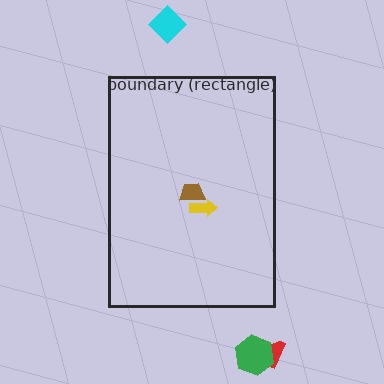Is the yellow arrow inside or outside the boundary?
Inside.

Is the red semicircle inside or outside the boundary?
Outside.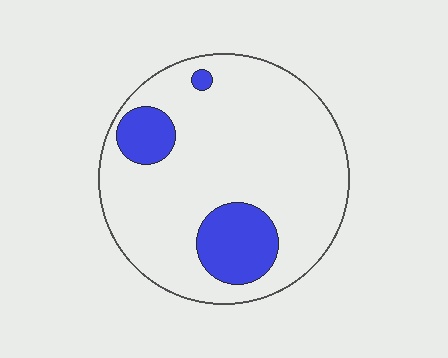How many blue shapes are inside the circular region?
3.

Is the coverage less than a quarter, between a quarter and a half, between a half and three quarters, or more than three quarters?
Less than a quarter.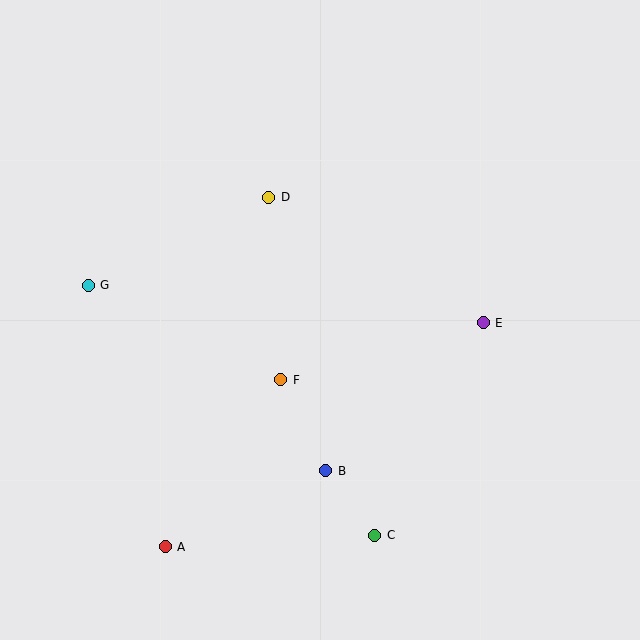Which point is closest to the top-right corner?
Point E is closest to the top-right corner.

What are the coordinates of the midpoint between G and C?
The midpoint between G and C is at (232, 410).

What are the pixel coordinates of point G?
Point G is at (88, 285).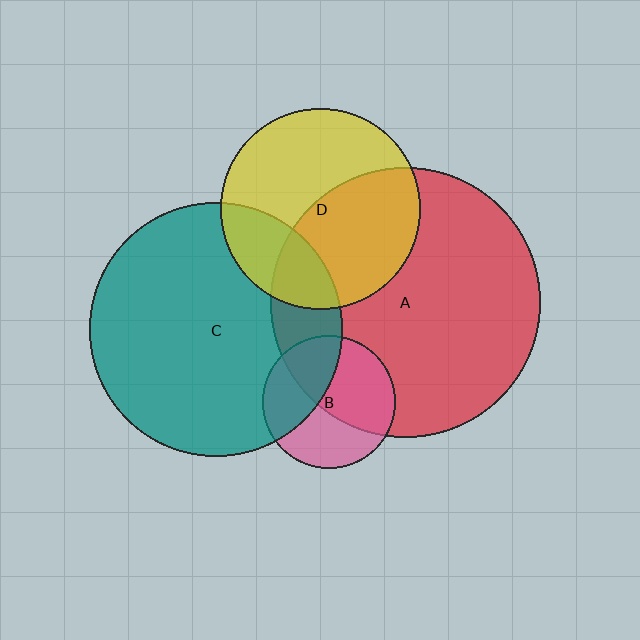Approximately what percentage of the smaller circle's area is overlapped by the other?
Approximately 45%.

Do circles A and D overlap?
Yes.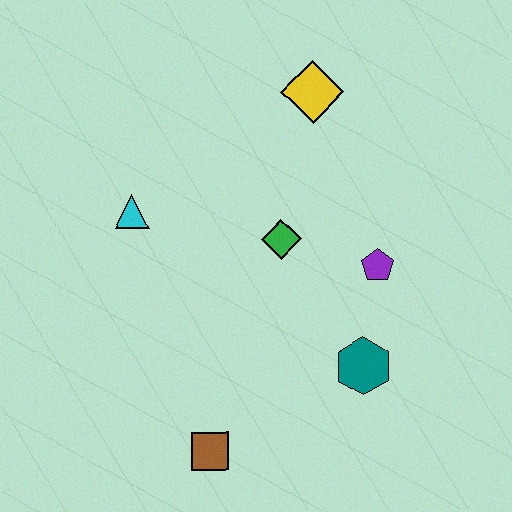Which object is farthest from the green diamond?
The brown square is farthest from the green diamond.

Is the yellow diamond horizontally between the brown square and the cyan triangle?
No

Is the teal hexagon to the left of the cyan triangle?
No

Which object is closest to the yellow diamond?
The green diamond is closest to the yellow diamond.